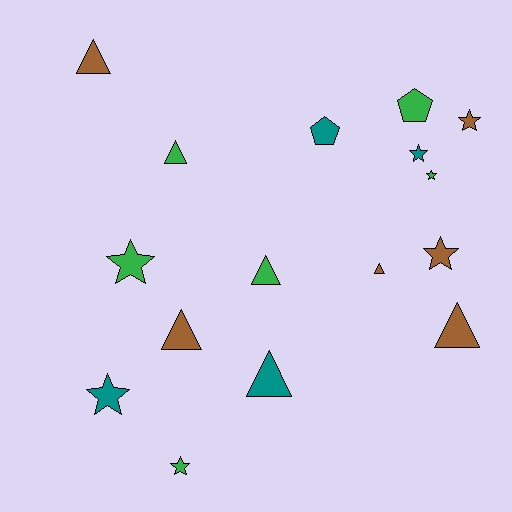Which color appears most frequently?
Brown, with 6 objects.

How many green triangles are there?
There are 2 green triangles.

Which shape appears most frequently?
Star, with 7 objects.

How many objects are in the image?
There are 16 objects.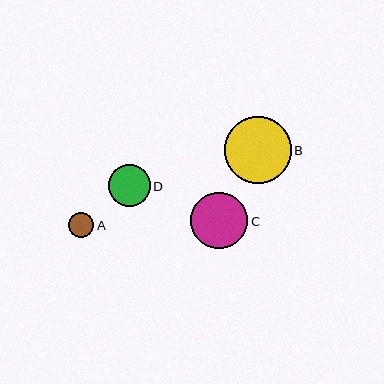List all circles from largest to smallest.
From largest to smallest: B, C, D, A.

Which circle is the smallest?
Circle A is the smallest with a size of approximately 25 pixels.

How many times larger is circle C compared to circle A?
Circle C is approximately 2.2 times the size of circle A.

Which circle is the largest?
Circle B is the largest with a size of approximately 66 pixels.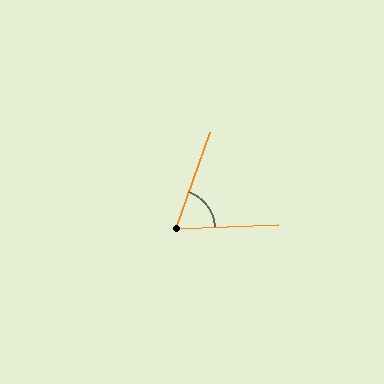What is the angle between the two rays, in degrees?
Approximately 68 degrees.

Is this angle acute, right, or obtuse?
It is acute.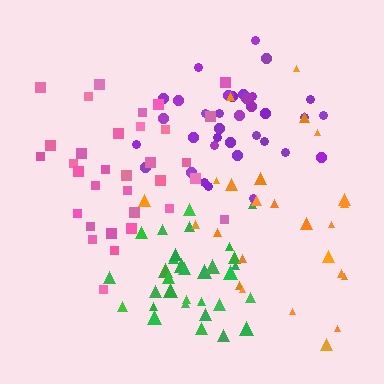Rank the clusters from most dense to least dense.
green, purple, pink, orange.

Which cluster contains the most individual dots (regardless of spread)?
Purple (35).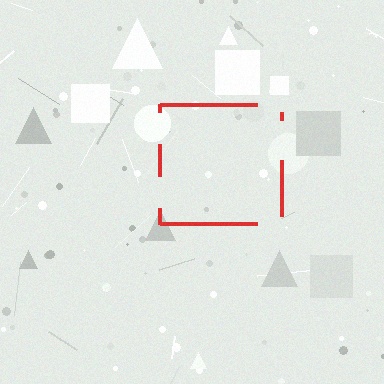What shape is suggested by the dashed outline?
The dashed outline suggests a square.